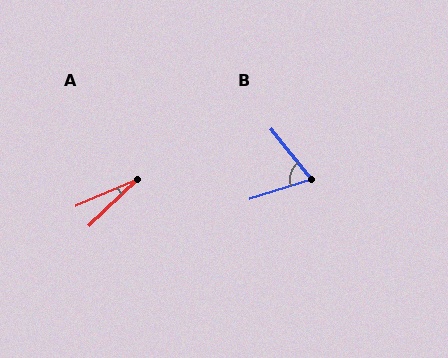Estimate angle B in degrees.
Approximately 69 degrees.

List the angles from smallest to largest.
A (21°), B (69°).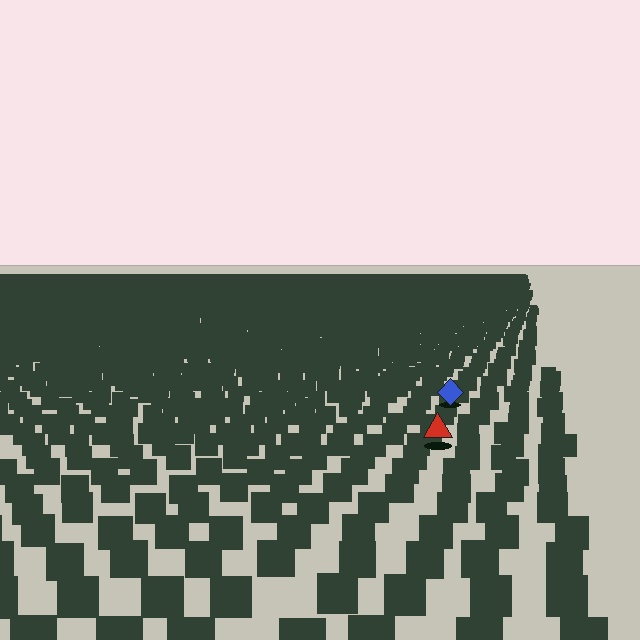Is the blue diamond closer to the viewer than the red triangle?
No. The red triangle is closer — you can tell from the texture gradient: the ground texture is coarser near it.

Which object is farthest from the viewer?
The blue diamond is farthest from the viewer. It appears smaller and the ground texture around it is denser.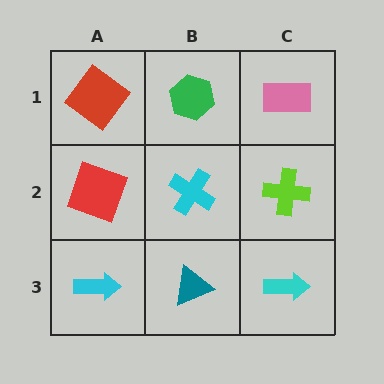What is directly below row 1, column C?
A lime cross.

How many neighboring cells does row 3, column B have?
3.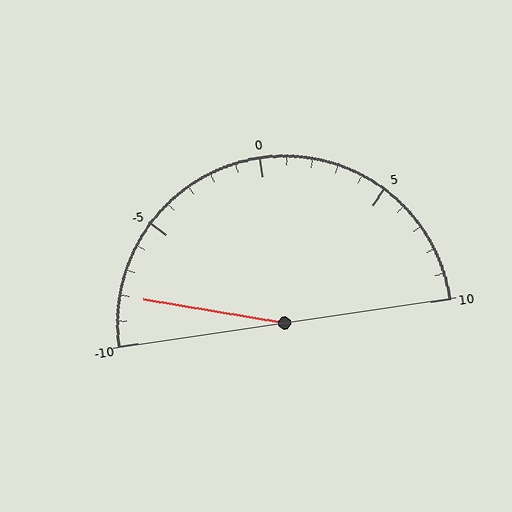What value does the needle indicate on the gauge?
The needle indicates approximately -8.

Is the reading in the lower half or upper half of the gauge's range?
The reading is in the lower half of the range (-10 to 10).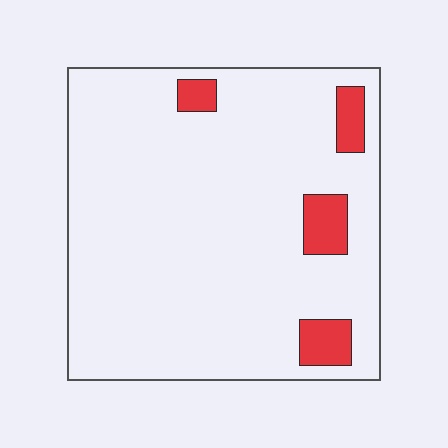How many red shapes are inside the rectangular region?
4.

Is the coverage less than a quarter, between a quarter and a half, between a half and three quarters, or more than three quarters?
Less than a quarter.